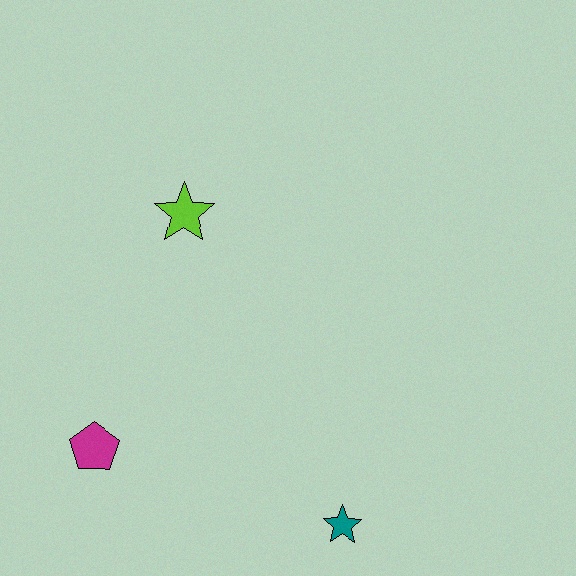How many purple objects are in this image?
There are no purple objects.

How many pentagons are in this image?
There is 1 pentagon.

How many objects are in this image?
There are 3 objects.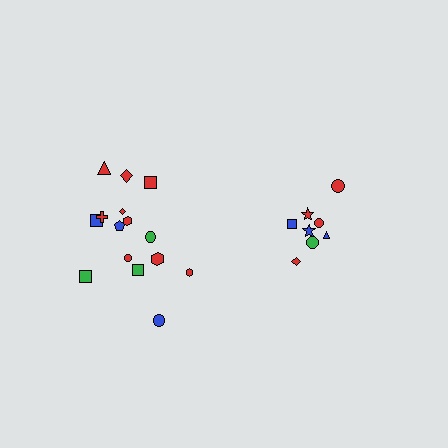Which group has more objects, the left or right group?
The left group.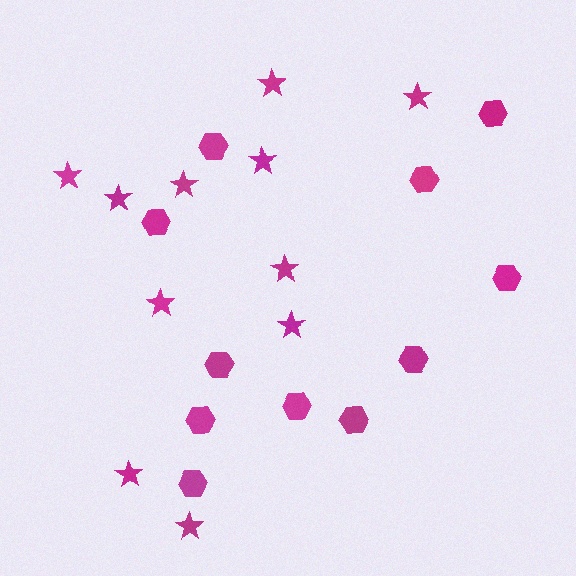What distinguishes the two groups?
There are 2 groups: one group of stars (11) and one group of hexagons (11).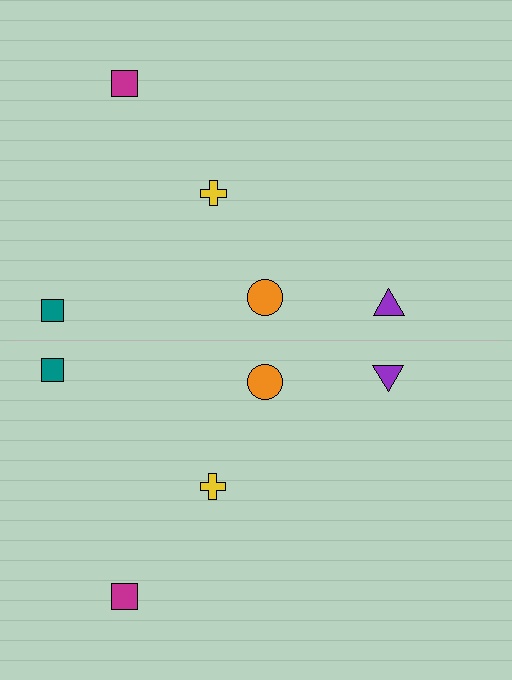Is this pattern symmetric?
Yes, this pattern has bilateral (reflection) symmetry.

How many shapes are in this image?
There are 10 shapes in this image.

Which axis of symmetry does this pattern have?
The pattern has a horizontal axis of symmetry running through the center of the image.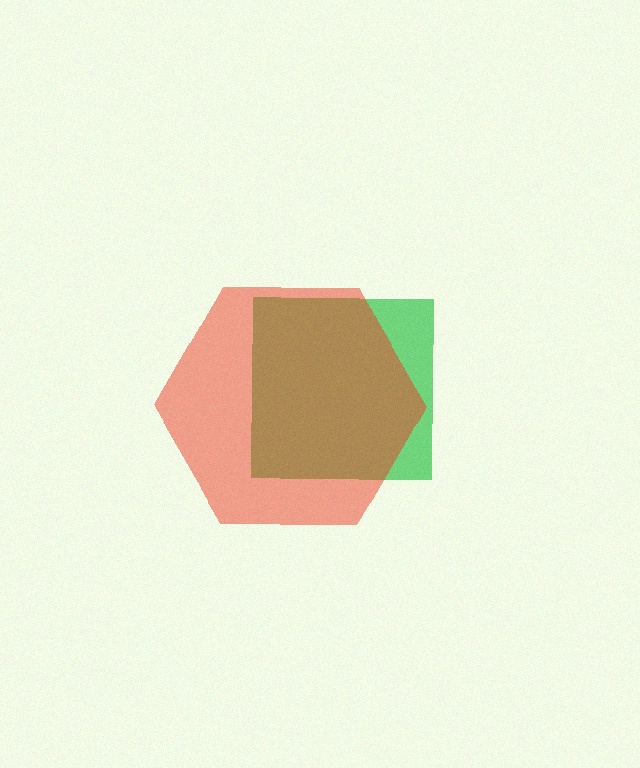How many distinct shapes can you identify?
There are 2 distinct shapes: a green square, a red hexagon.